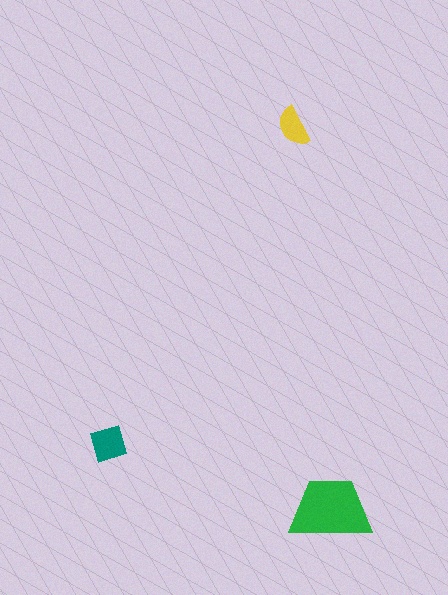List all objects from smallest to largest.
The yellow semicircle, the teal diamond, the green trapezoid.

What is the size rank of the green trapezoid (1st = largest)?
1st.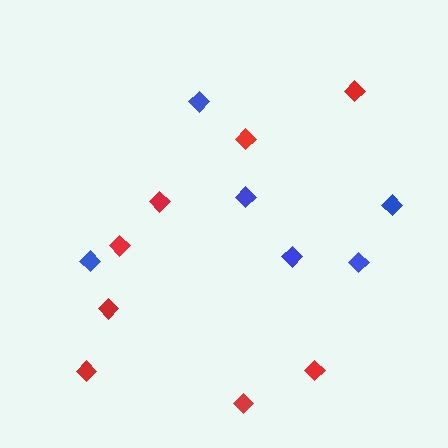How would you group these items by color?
There are 2 groups: one group of red diamonds (8) and one group of blue diamonds (6).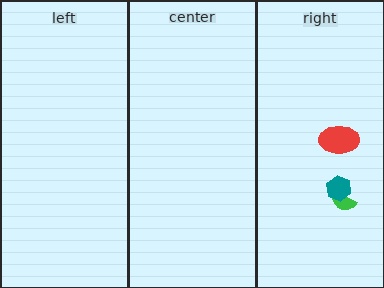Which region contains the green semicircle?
The right region.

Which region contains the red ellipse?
The right region.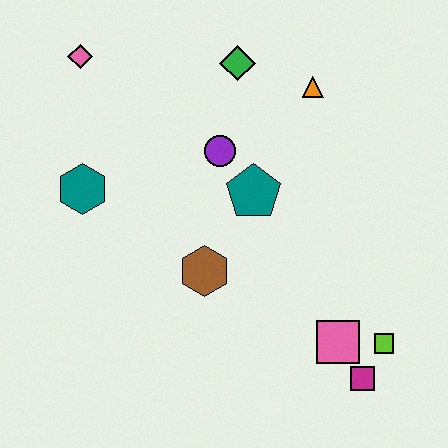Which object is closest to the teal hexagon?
The pink diamond is closest to the teal hexagon.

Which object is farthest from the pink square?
The pink diamond is farthest from the pink square.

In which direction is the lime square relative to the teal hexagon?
The lime square is to the right of the teal hexagon.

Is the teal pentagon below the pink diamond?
Yes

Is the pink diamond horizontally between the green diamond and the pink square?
No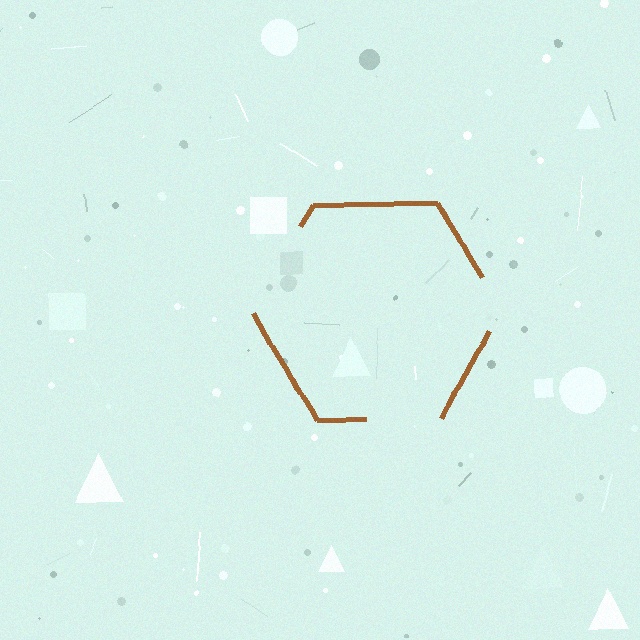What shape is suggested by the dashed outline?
The dashed outline suggests a hexagon.